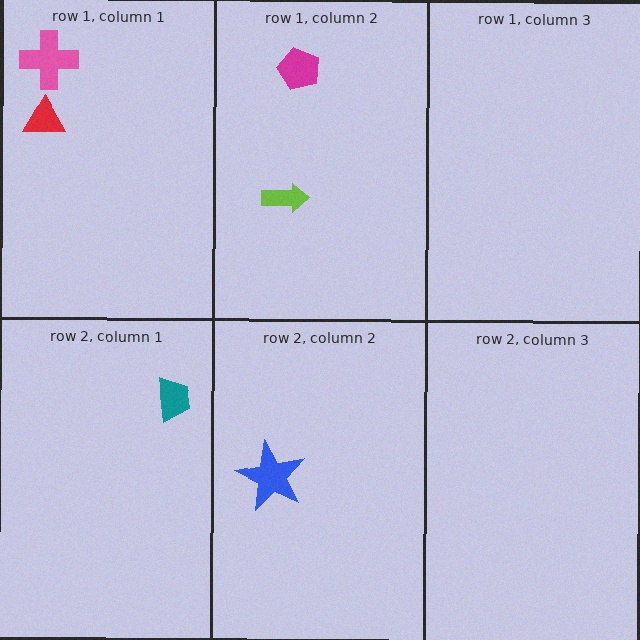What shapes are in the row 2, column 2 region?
The blue star.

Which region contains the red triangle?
The row 1, column 1 region.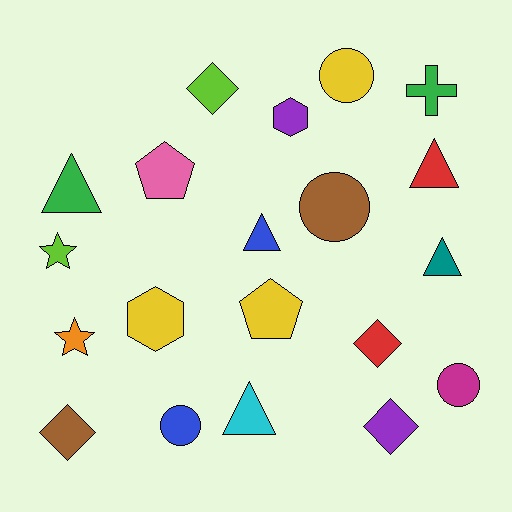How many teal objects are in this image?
There is 1 teal object.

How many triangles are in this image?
There are 5 triangles.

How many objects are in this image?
There are 20 objects.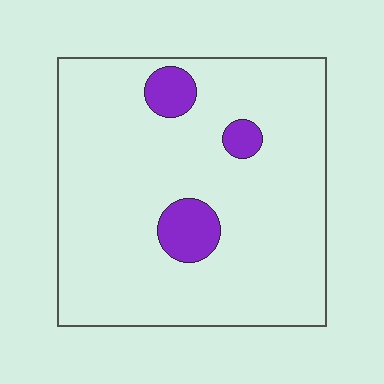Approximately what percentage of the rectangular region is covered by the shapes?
Approximately 10%.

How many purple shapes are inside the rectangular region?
3.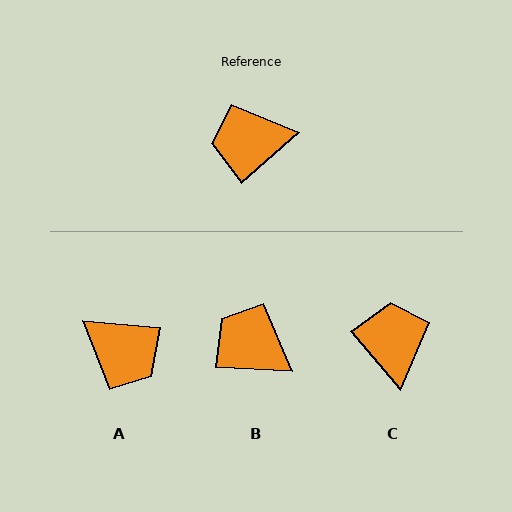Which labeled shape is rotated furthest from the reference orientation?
A, about 134 degrees away.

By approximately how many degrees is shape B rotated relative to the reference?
Approximately 44 degrees clockwise.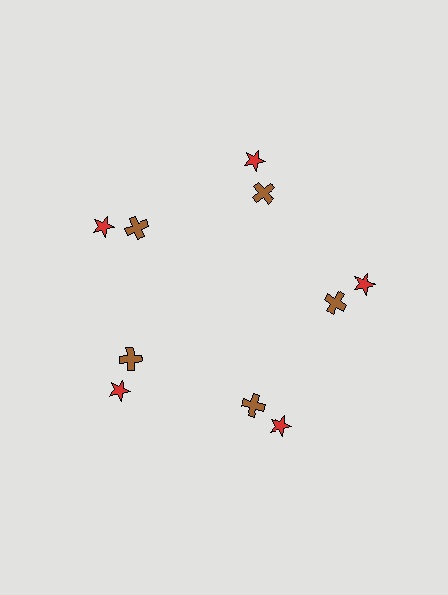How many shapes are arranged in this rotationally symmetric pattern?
There are 10 shapes, arranged in 5 groups of 2.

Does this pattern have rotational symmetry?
Yes, this pattern has 5-fold rotational symmetry. It looks the same after rotating 72 degrees around the center.